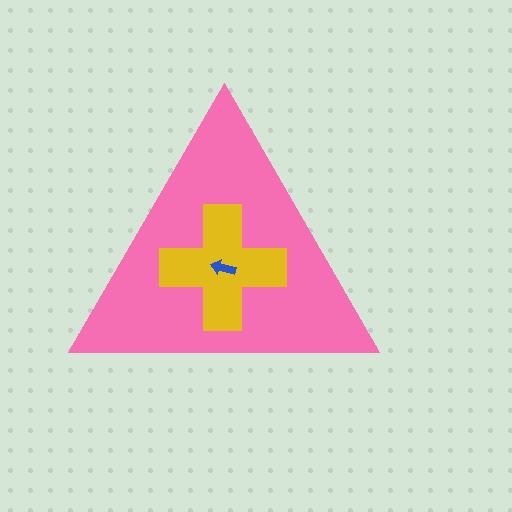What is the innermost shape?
The blue arrow.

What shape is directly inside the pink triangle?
The yellow cross.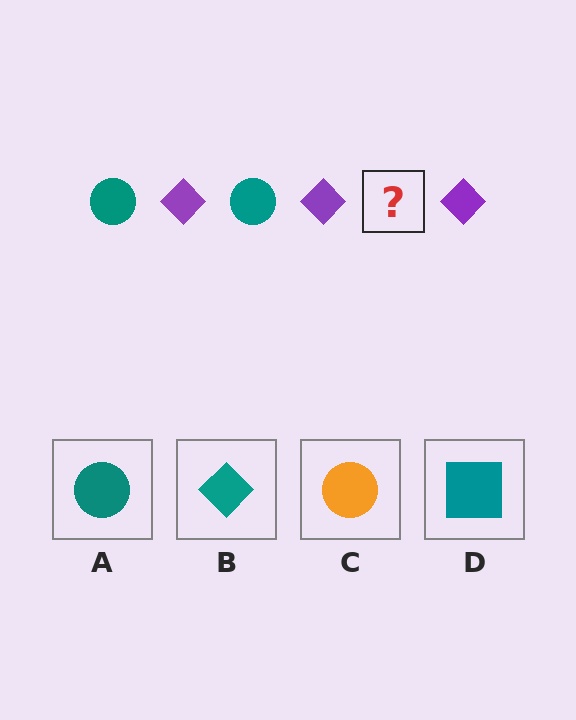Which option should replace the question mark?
Option A.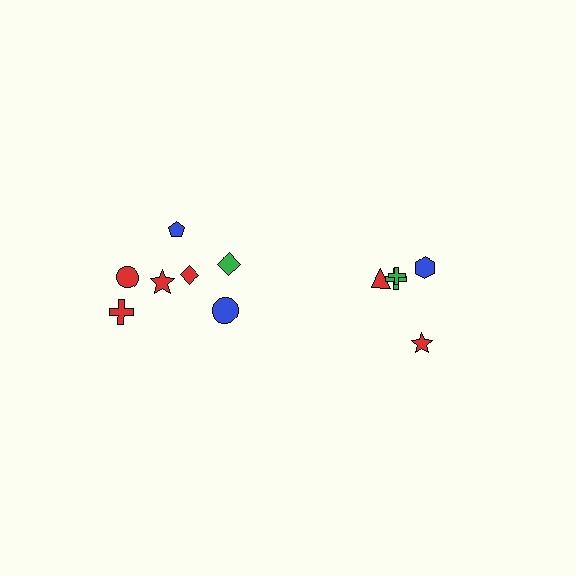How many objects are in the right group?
There are 5 objects.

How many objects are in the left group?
There are 7 objects.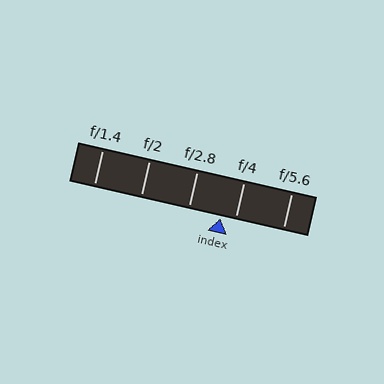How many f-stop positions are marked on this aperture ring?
There are 5 f-stop positions marked.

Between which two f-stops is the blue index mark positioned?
The index mark is between f/2.8 and f/4.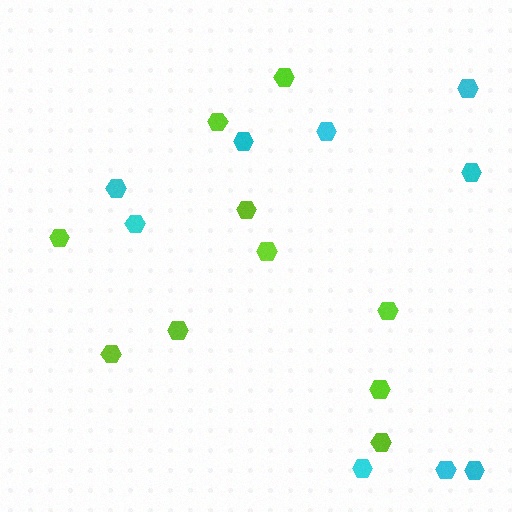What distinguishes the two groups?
There are 2 groups: one group of lime hexagons (10) and one group of cyan hexagons (9).